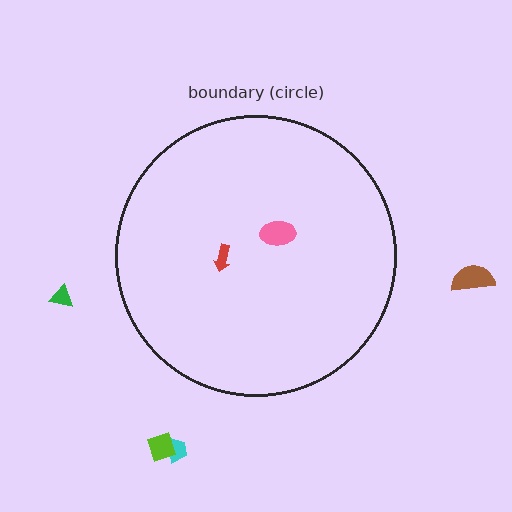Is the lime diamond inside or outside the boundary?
Outside.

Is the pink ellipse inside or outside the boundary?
Inside.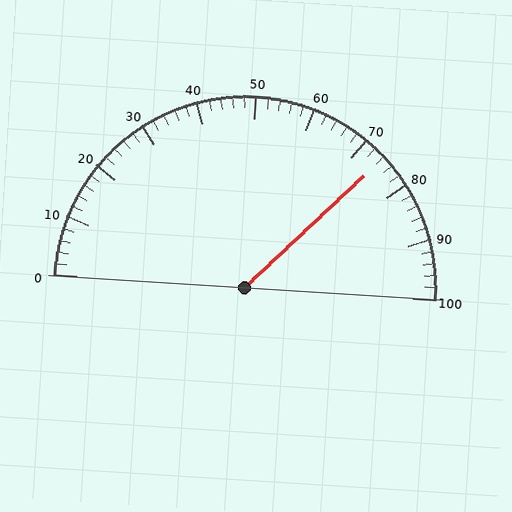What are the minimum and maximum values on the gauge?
The gauge ranges from 0 to 100.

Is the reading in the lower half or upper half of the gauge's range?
The reading is in the upper half of the range (0 to 100).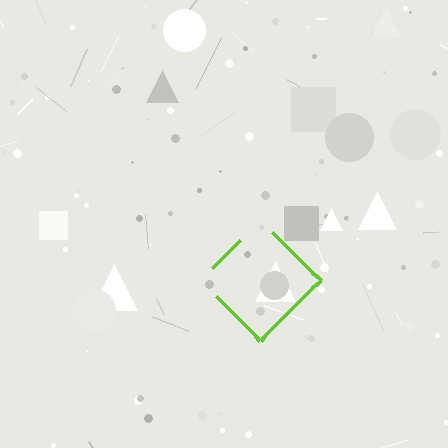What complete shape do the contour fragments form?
The contour fragments form a diamond.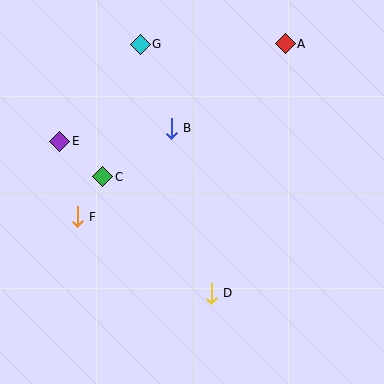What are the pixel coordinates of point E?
Point E is at (60, 141).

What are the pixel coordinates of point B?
Point B is at (171, 128).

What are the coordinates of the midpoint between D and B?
The midpoint between D and B is at (191, 211).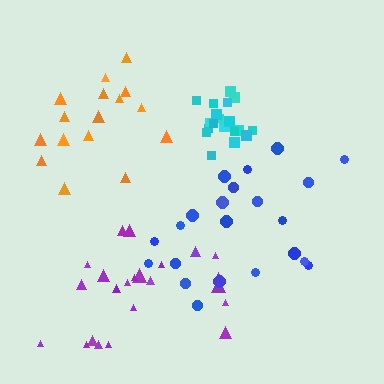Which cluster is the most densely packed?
Cyan.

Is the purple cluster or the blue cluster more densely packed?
Purple.